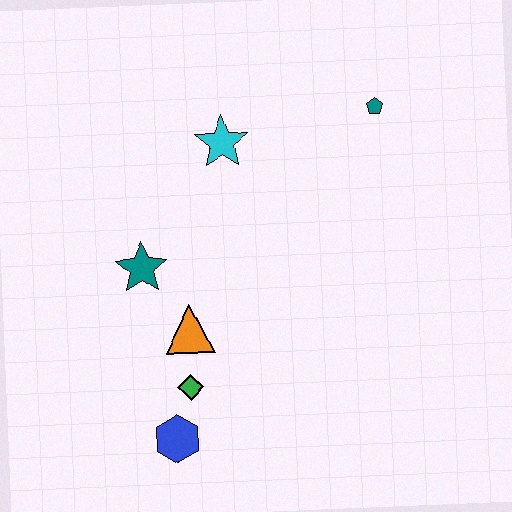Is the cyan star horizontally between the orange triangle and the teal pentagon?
Yes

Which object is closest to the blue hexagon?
The green diamond is closest to the blue hexagon.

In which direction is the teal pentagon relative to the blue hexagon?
The teal pentagon is above the blue hexagon.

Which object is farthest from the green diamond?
The teal pentagon is farthest from the green diamond.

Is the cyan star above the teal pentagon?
No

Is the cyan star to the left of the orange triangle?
No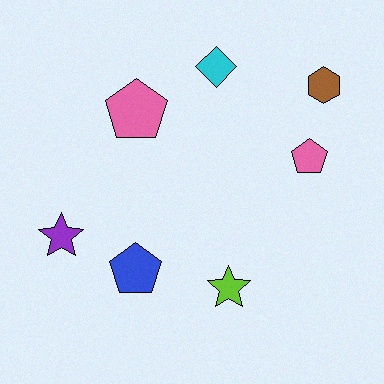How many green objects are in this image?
There are no green objects.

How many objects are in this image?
There are 7 objects.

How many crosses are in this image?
There are no crosses.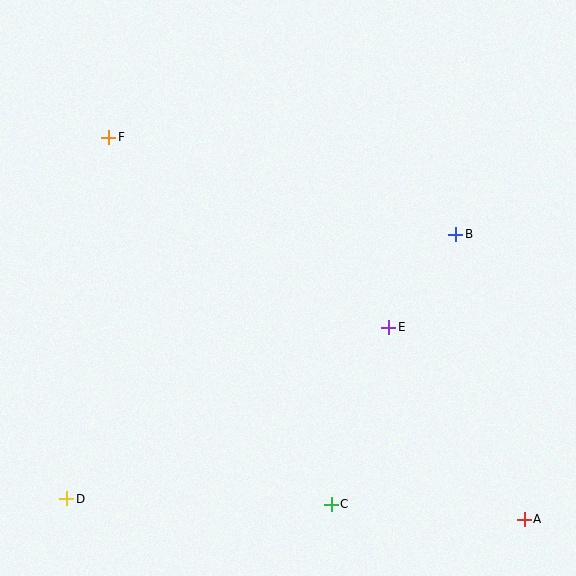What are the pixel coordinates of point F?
Point F is at (109, 137).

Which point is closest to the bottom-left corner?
Point D is closest to the bottom-left corner.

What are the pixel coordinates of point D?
Point D is at (67, 499).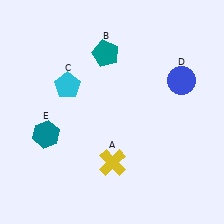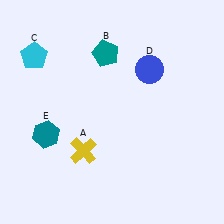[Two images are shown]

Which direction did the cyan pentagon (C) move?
The cyan pentagon (C) moved left.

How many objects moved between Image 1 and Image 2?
3 objects moved between the two images.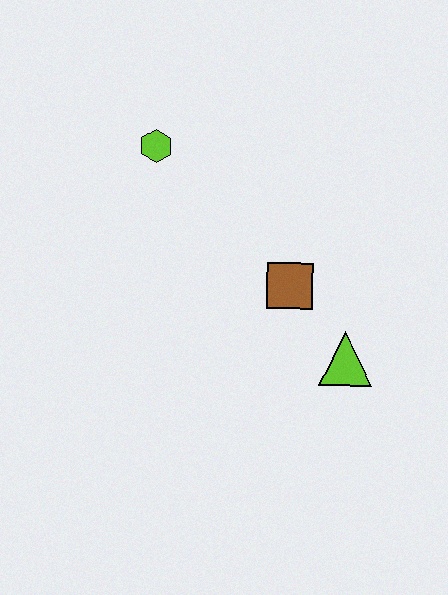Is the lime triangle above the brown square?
No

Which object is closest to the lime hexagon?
The brown square is closest to the lime hexagon.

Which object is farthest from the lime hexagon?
The lime triangle is farthest from the lime hexagon.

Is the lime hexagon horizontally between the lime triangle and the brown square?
No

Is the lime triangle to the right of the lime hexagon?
Yes